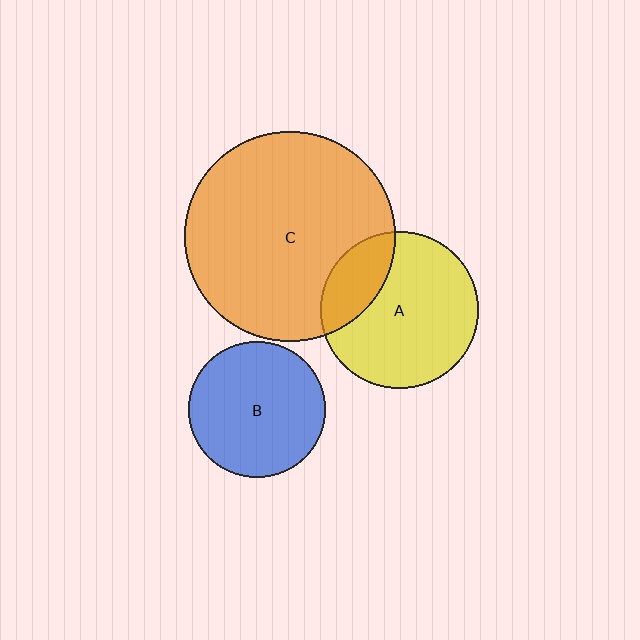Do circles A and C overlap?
Yes.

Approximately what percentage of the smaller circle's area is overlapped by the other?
Approximately 25%.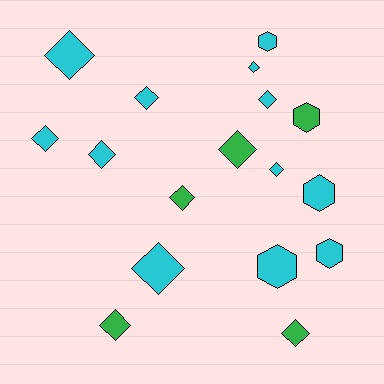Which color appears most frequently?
Cyan, with 12 objects.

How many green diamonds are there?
There are 4 green diamonds.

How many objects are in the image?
There are 17 objects.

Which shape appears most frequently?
Diamond, with 12 objects.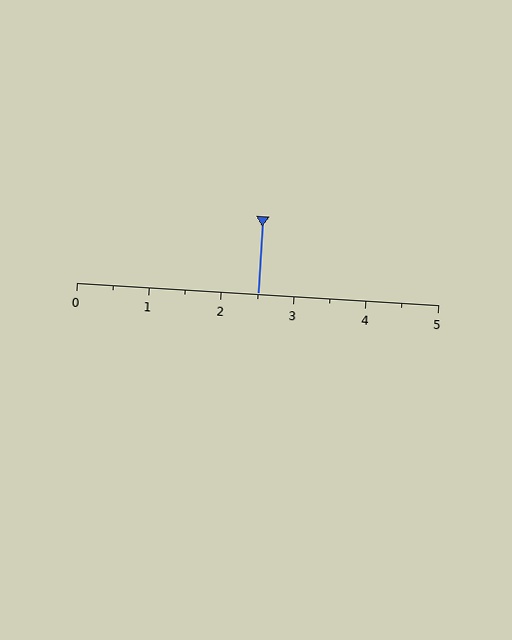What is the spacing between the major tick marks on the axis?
The major ticks are spaced 1 apart.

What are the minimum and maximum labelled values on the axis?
The axis runs from 0 to 5.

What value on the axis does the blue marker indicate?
The marker indicates approximately 2.5.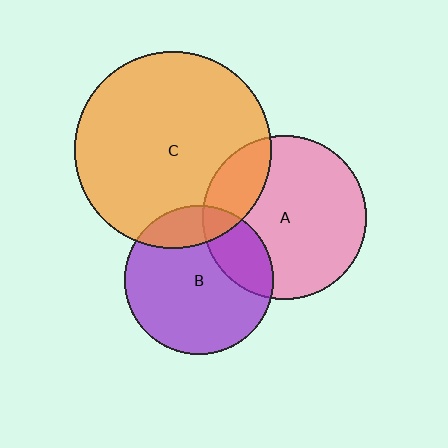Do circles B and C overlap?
Yes.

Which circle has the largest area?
Circle C (orange).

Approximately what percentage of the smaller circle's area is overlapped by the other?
Approximately 15%.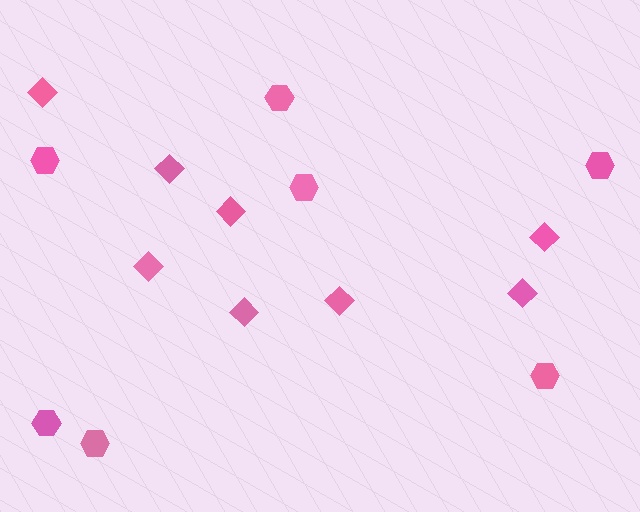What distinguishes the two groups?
There are 2 groups: one group of diamonds (8) and one group of hexagons (7).